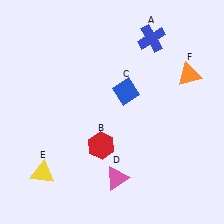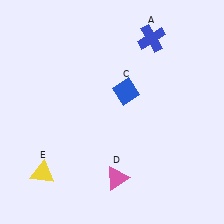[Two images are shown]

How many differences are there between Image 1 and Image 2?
There are 2 differences between the two images.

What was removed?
The red hexagon (B), the orange triangle (F) were removed in Image 2.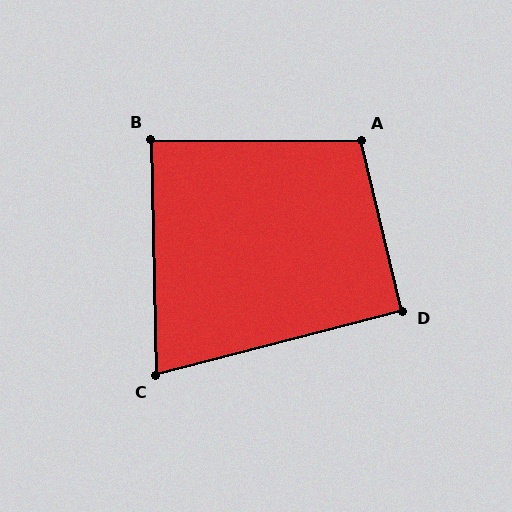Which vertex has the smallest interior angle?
C, at approximately 76 degrees.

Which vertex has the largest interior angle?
A, at approximately 104 degrees.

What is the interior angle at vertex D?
Approximately 91 degrees (approximately right).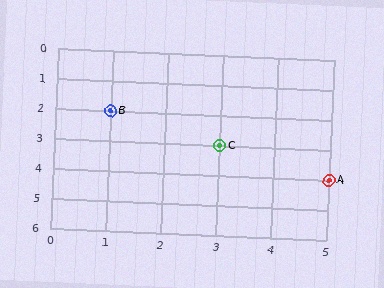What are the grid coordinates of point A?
Point A is at grid coordinates (5, 4).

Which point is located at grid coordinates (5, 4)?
Point A is at (5, 4).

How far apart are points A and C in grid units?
Points A and C are 2 columns and 1 row apart (about 2.2 grid units diagonally).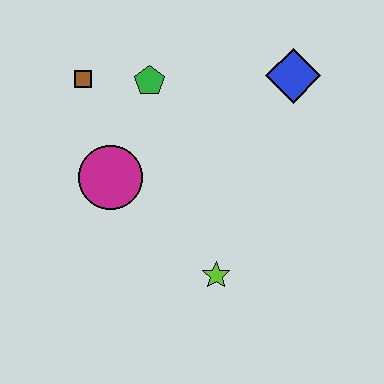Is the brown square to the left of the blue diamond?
Yes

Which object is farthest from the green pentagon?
The lime star is farthest from the green pentagon.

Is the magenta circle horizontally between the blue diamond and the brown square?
Yes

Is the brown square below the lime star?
No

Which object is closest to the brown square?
The green pentagon is closest to the brown square.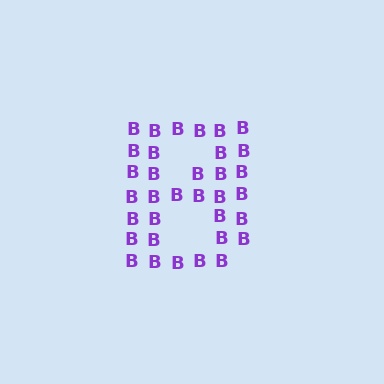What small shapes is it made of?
It is made of small letter B's.